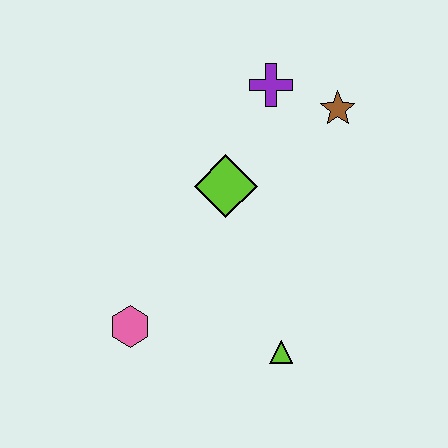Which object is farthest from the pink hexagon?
The brown star is farthest from the pink hexagon.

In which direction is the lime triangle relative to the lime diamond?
The lime triangle is below the lime diamond.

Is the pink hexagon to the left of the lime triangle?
Yes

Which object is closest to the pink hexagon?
The lime triangle is closest to the pink hexagon.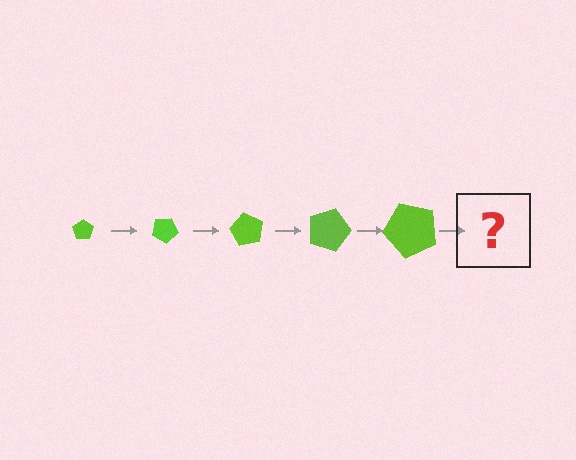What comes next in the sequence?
The next element should be a pentagon, larger than the previous one and rotated 150 degrees from the start.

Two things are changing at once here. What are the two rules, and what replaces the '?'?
The two rules are that the pentagon grows larger each step and it rotates 30 degrees each step. The '?' should be a pentagon, larger than the previous one and rotated 150 degrees from the start.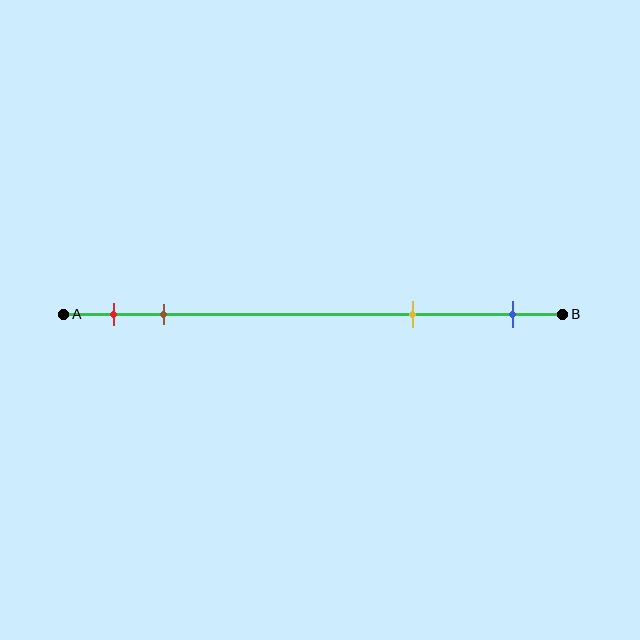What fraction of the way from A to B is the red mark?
The red mark is approximately 10% (0.1) of the way from A to B.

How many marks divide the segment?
There are 4 marks dividing the segment.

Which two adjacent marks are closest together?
The red and brown marks are the closest adjacent pair.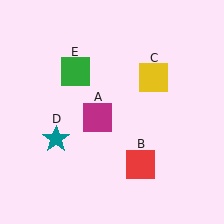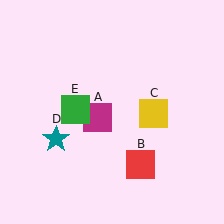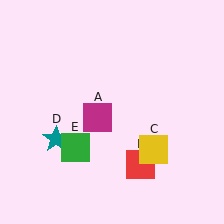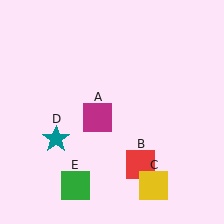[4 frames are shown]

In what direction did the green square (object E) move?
The green square (object E) moved down.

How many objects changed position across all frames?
2 objects changed position: yellow square (object C), green square (object E).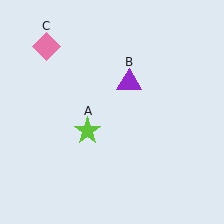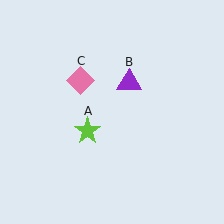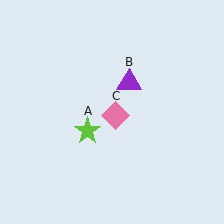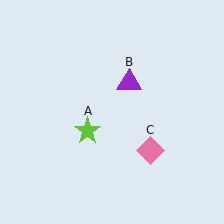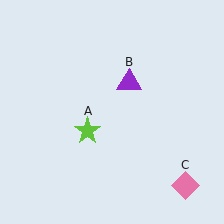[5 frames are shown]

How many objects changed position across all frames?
1 object changed position: pink diamond (object C).